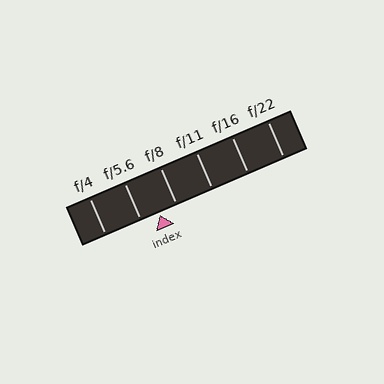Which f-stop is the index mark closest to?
The index mark is closest to f/5.6.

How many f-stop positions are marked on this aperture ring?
There are 6 f-stop positions marked.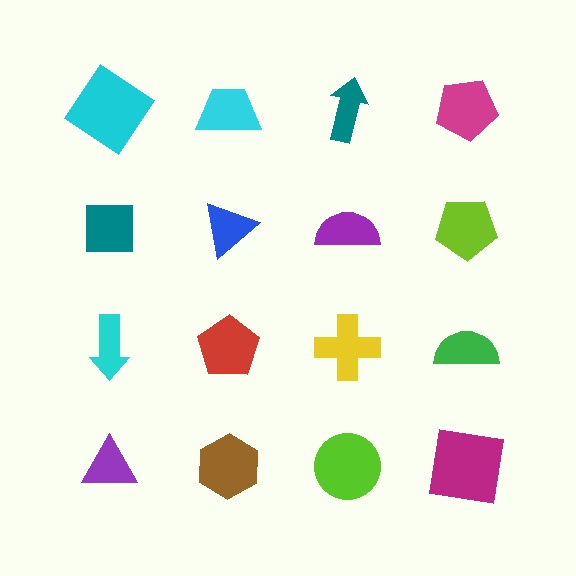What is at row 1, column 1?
A cyan diamond.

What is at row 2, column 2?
A blue triangle.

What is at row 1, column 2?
A cyan trapezoid.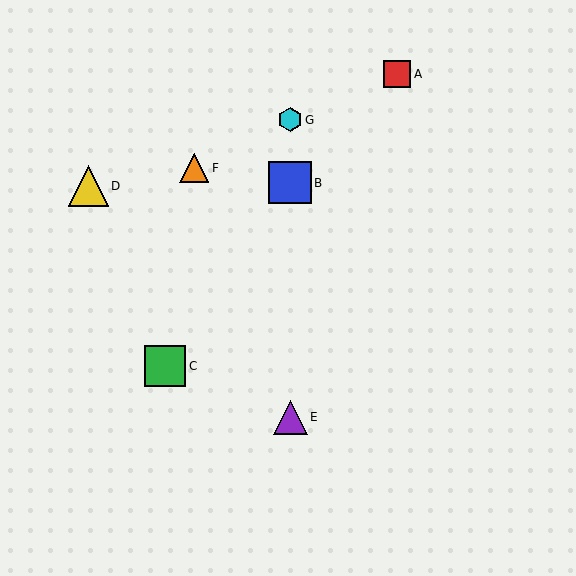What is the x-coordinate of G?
Object G is at x≈290.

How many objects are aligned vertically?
3 objects (B, E, G) are aligned vertically.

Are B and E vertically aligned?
Yes, both are at x≈290.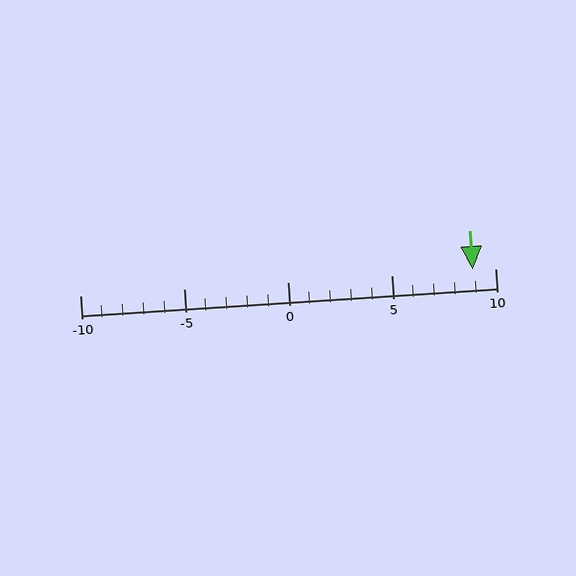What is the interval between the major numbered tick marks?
The major tick marks are spaced 5 units apart.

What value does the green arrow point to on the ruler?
The green arrow points to approximately 9.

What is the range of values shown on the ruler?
The ruler shows values from -10 to 10.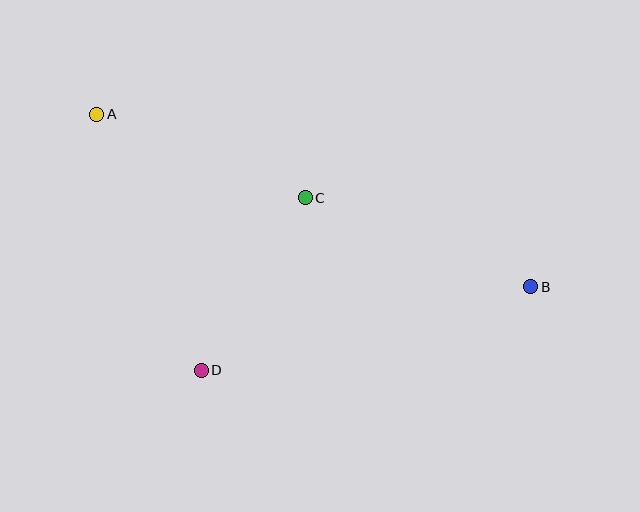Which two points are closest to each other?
Points C and D are closest to each other.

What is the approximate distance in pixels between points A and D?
The distance between A and D is approximately 277 pixels.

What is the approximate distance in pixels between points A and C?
The distance between A and C is approximately 224 pixels.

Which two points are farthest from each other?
Points A and B are farthest from each other.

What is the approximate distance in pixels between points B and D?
The distance between B and D is approximately 340 pixels.